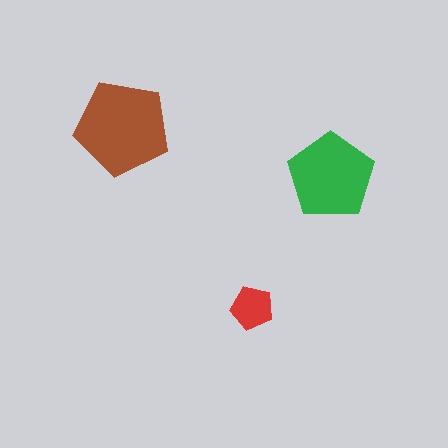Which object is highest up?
The brown pentagon is topmost.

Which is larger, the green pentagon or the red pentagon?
The green one.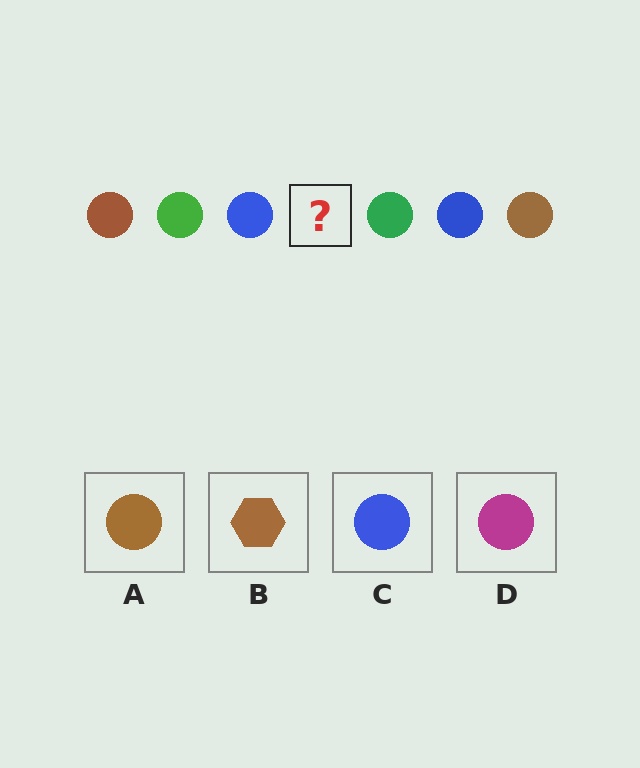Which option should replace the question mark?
Option A.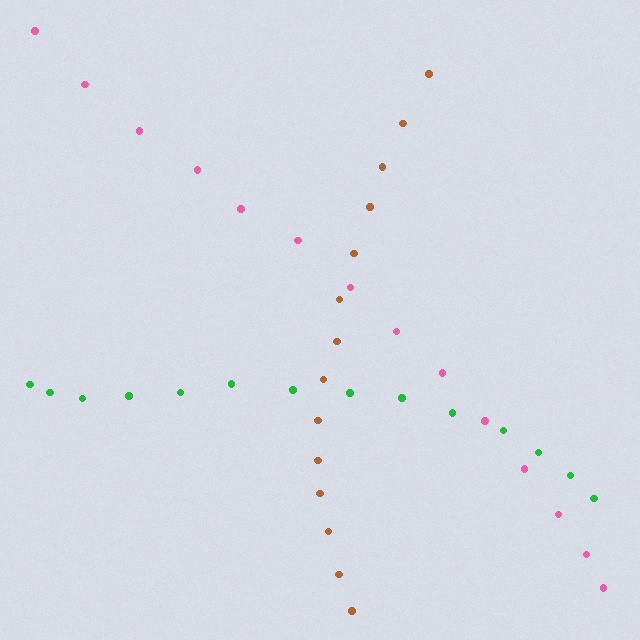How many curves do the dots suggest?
There are 3 distinct paths.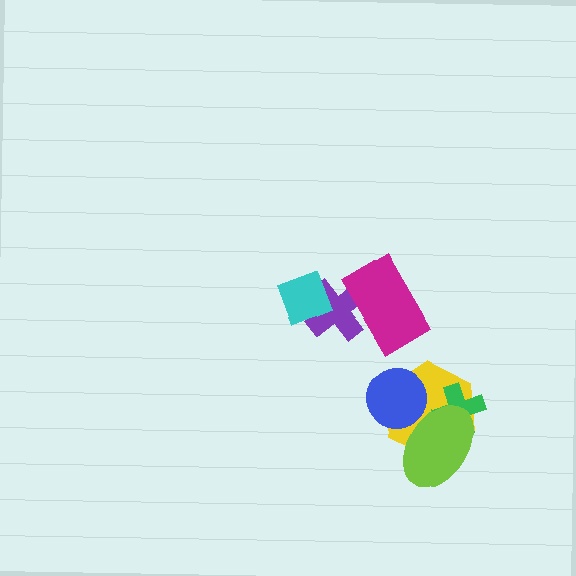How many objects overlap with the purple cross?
2 objects overlap with the purple cross.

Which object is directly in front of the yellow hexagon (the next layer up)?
The green cross is directly in front of the yellow hexagon.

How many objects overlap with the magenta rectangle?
1 object overlaps with the magenta rectangle.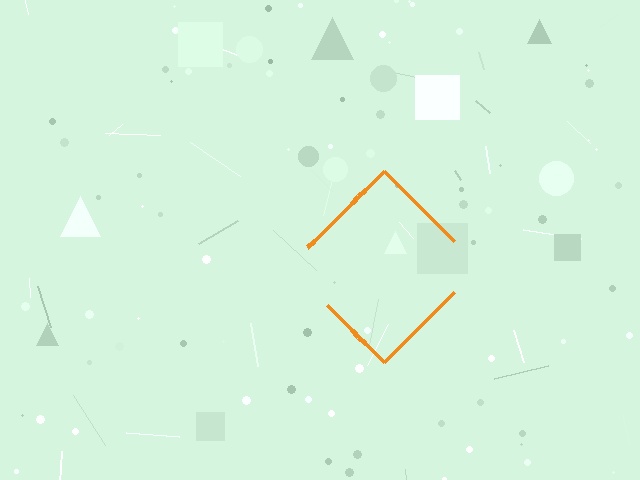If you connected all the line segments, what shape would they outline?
They would outline a diamond.